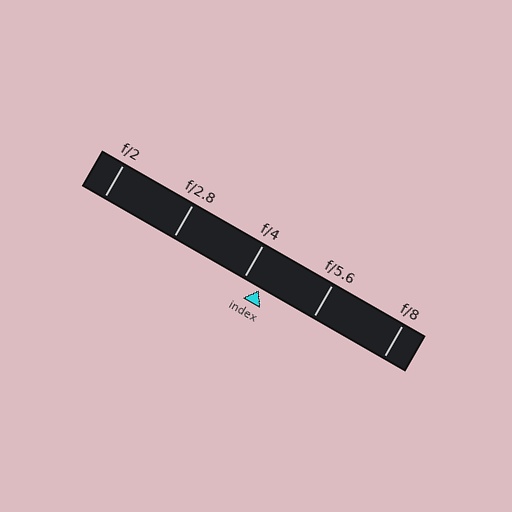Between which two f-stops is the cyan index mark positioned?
The index mark is between f/4 and f/5.6.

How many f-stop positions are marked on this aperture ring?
There are 5 f-stop positions marked.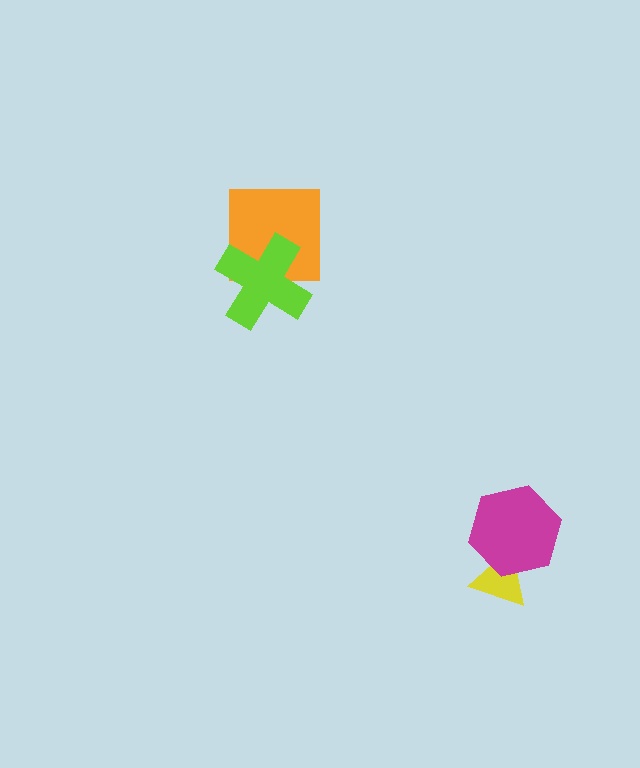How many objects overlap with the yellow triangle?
1 object overlaps with the yellow triangle.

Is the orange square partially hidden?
Yes, it is partially covered by another shape.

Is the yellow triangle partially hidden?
Yes, it is partially covered by another shape.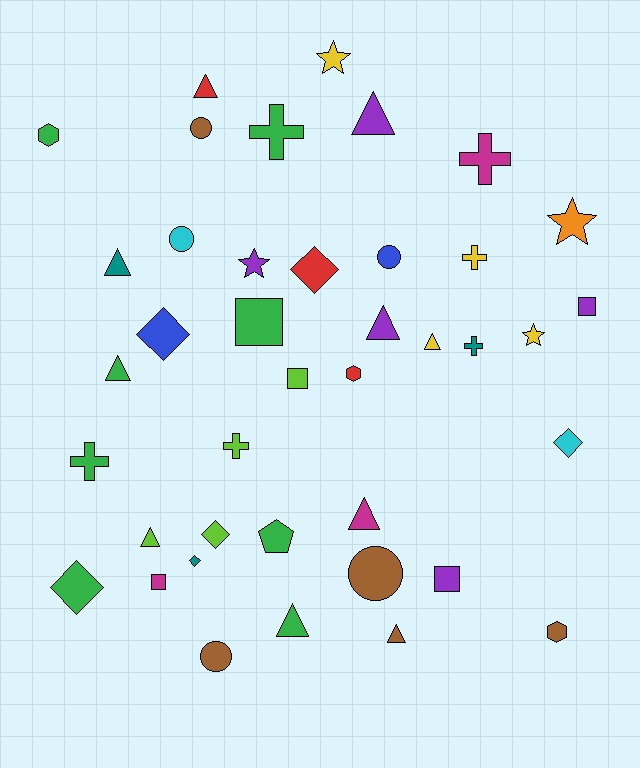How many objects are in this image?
There are 40 objects.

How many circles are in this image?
There are 5 circles.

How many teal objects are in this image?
There are 3 teal objects.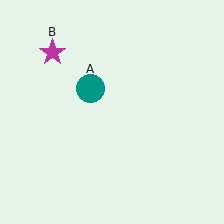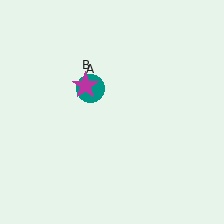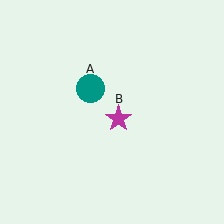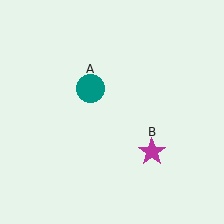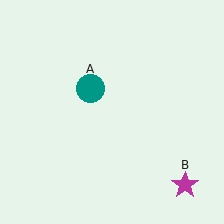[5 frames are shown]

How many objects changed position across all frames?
1 object changed position: magenta star (object B).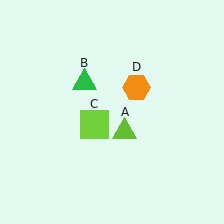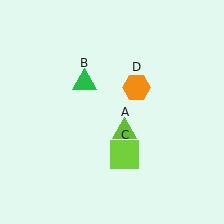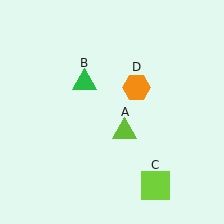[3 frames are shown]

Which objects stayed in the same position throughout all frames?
Lime triangle (object A) and green triangle (object B) and orange hexagon (object D) remained stationary.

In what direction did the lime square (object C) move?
The lime square (object C) moved down and to the right.